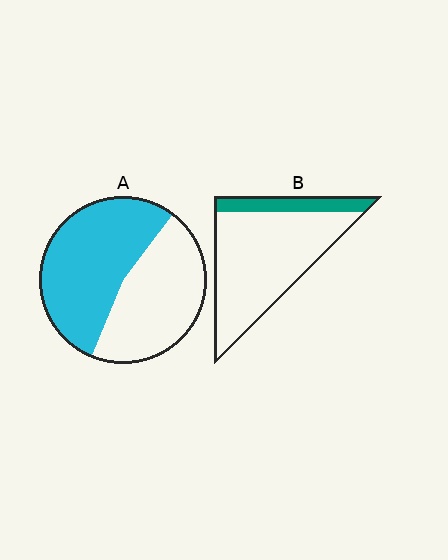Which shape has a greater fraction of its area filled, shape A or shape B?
Shape A.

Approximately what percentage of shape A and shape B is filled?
A is approximately 55% and B is approximately 20%.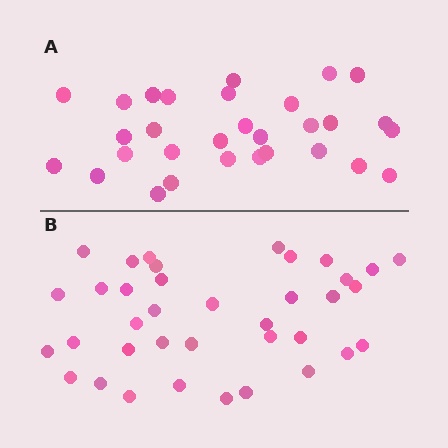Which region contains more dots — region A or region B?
Region B (the bottom region) has more dots.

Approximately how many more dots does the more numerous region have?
Region B has roughly 8 or so more dots than region A.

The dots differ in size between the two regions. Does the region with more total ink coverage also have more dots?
No. Region A has more total ink coverage because its dots are larger, but region B actually contains more individual dots. Total area can be misleading — the number of items is what matters here.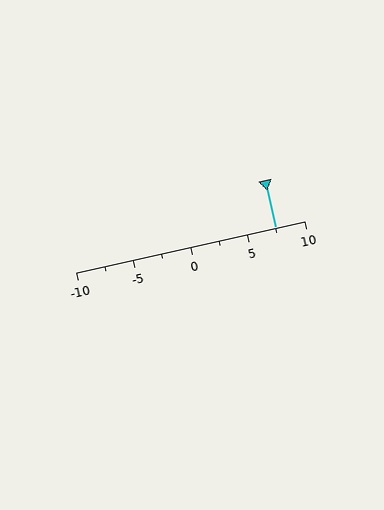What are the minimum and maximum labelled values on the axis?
The axis runs from -10 to 10.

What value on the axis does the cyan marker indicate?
The marker indicates approximately 7.5.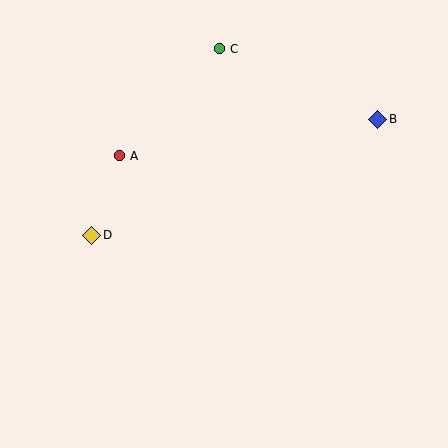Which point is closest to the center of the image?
Point A at (119, 156) is closest to the center.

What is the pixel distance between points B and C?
The distance between B and C is 173 pixels.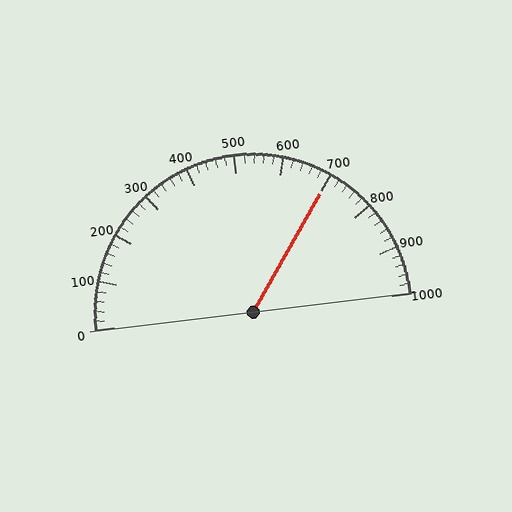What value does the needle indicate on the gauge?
The needle indicates approximately 700.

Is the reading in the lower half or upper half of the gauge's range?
The reading is in the upper half of the range (0 to 1000).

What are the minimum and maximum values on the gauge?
The gauge ranges from 0 to 1000.